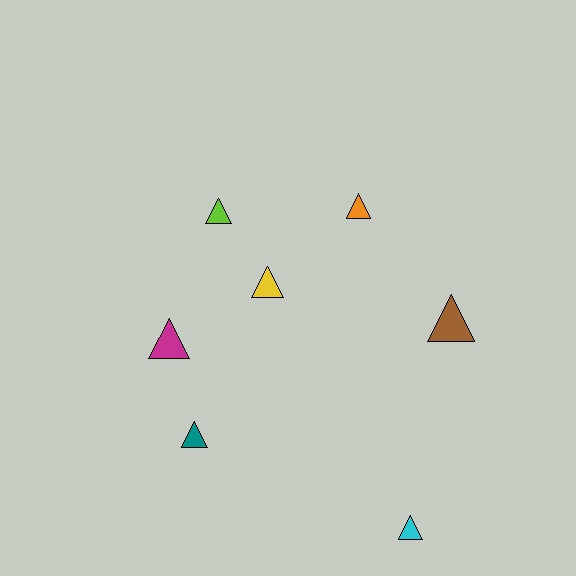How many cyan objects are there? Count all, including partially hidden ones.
There is 1 cyan object.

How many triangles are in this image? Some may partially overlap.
There are 7 triangles.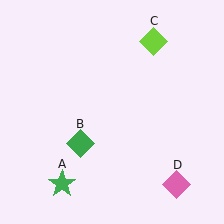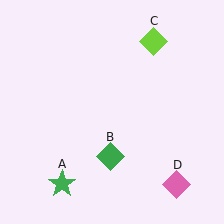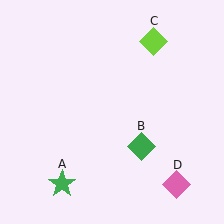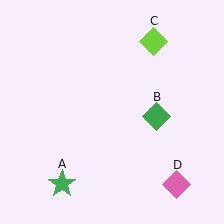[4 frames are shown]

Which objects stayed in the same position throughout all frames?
Green star (object A) and lime diamond (object C) and pink diamond (object D) remained stationary.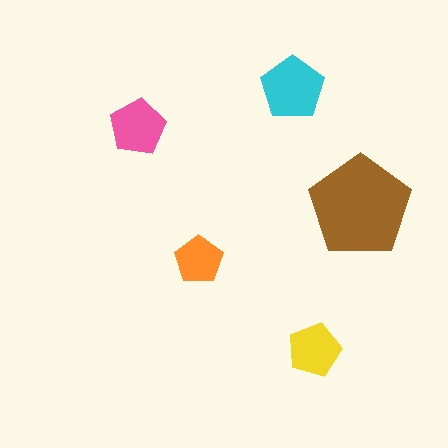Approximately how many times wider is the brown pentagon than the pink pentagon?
About 2 times wider.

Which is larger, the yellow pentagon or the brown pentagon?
The brown one.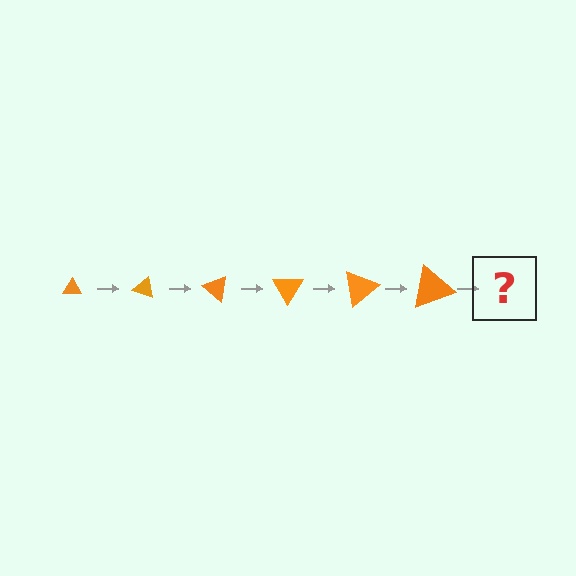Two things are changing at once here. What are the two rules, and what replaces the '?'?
The two rules are that the triangle grows larger each step and it rotates 20 degrees each step. The '?' should be a triangle, larger than the previous one and rotated 120 degrees from the start.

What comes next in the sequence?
The next element should be a triangle, larger than the previous one and rotated 120 degrees from the start.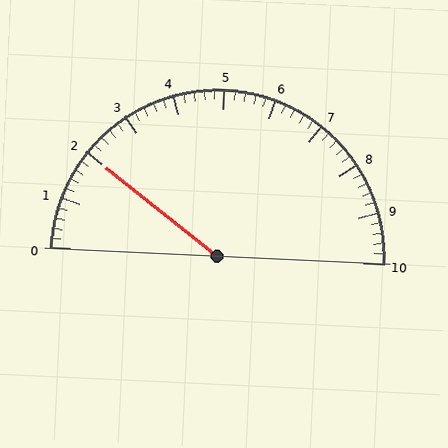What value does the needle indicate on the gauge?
The needle indicates approximately 2.0.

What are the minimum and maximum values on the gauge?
The gauge ranges from 0 to 10.